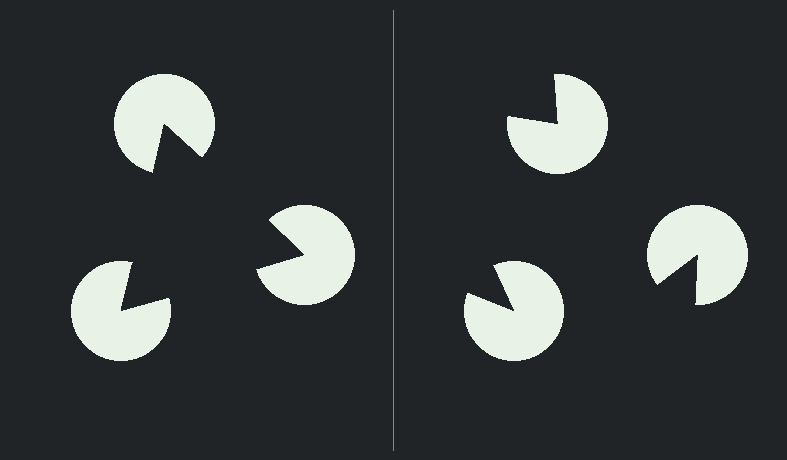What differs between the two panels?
The pac-man discs are positioned identically on both sides; only the wedge orientations differ. On the left they align to a triangle; on the right they are misaligned.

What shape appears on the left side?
An illusory triangle.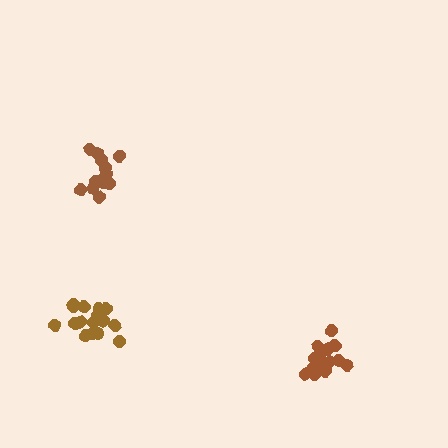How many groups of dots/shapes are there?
There are 3 groups.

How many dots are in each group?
Group 1: 16 dots, Group 2: 13 dots, Group 3: 16 dots (45 total).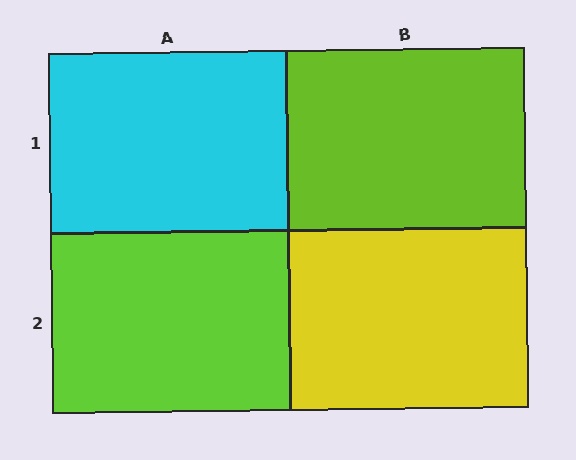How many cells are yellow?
1 cell is yellow.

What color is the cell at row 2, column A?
Lime.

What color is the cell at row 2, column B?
Yellow.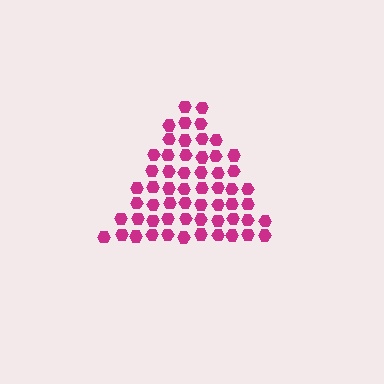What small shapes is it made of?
It is made of small hexagons.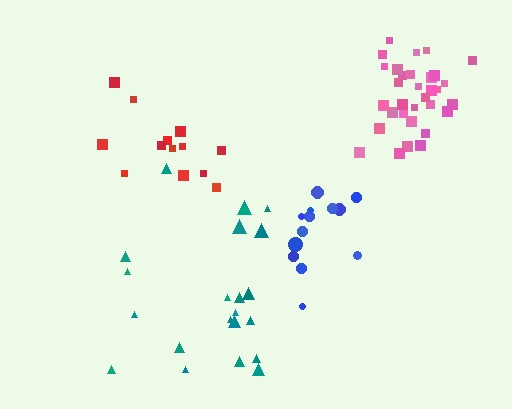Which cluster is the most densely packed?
Pink.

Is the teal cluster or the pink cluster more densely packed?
Pink.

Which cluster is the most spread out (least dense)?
Teal.